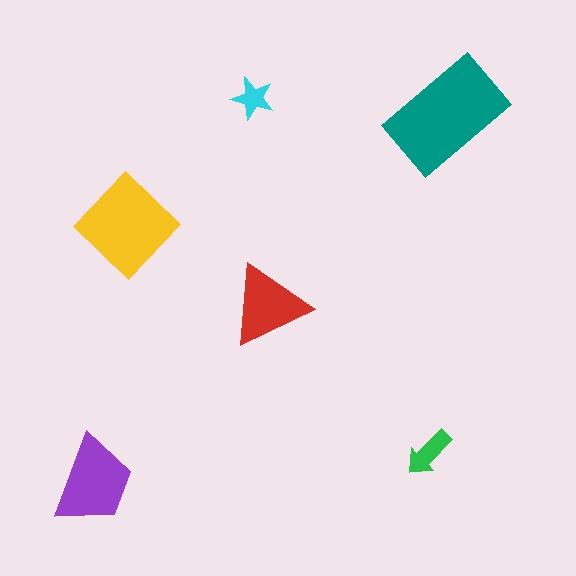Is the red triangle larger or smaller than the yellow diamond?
Smaller.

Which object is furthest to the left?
The purple trapezoid is leftmost.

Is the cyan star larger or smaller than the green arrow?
Smaller.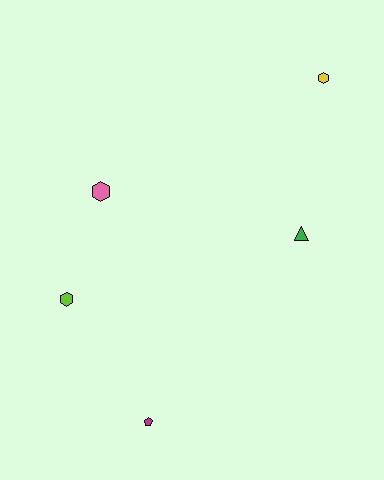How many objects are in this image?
There are 5 objects.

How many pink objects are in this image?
There is 1 pink object.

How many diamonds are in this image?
There are no diamonds.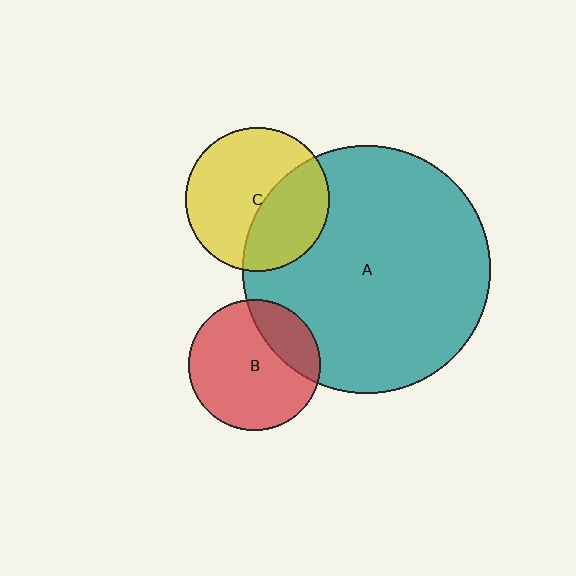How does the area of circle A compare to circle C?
Approximately 2.9 times.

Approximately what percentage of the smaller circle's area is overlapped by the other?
Approximately 25%.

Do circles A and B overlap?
Yes.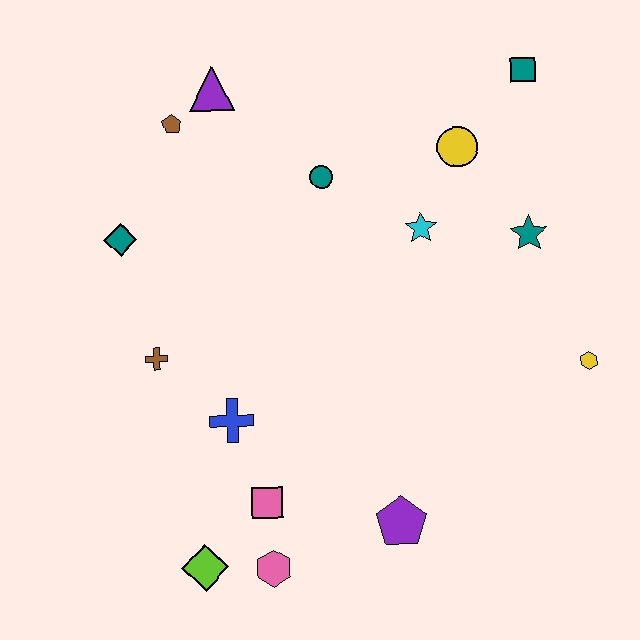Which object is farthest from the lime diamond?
The teal square is farthest from the lime diamond.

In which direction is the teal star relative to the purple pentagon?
The teal star is above the purple pentagon.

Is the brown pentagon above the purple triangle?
No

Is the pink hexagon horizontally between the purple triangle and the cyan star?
Yes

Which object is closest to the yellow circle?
The cyan star is closest to the yellow circle.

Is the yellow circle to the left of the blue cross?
No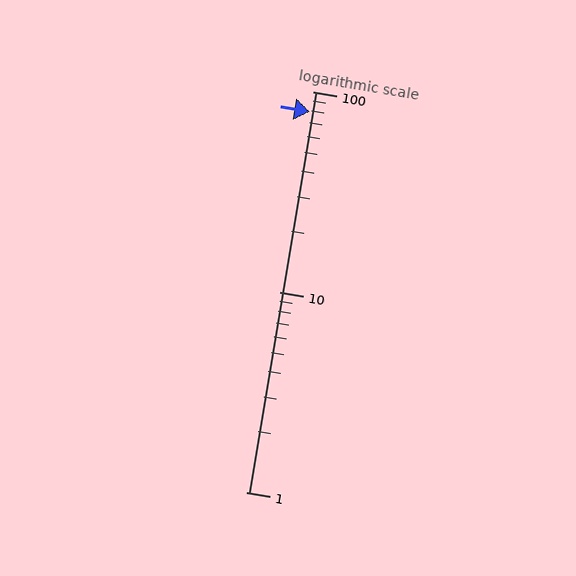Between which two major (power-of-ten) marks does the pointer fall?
The pointer is between 10 and 100.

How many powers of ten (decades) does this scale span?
The scale spans 2 decades, from 1 to 100.